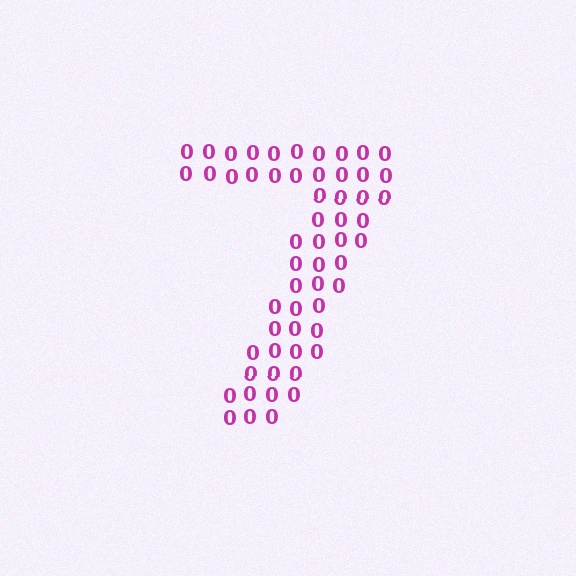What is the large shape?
The large shape is the digit 7.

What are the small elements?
The small elements are digit 0's.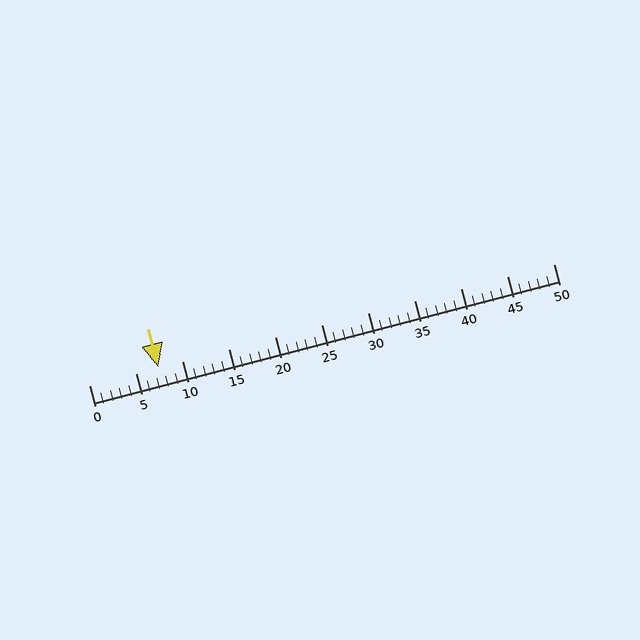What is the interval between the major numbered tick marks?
The major tick marks are spaced 5 units apart.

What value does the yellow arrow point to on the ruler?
The yellow arrow points to approximately 7.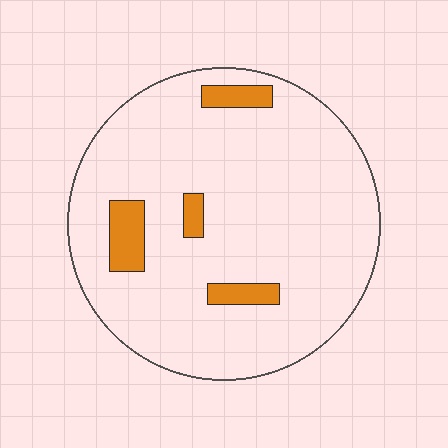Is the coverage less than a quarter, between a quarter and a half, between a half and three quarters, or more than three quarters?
Less than a quarter.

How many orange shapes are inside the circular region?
4.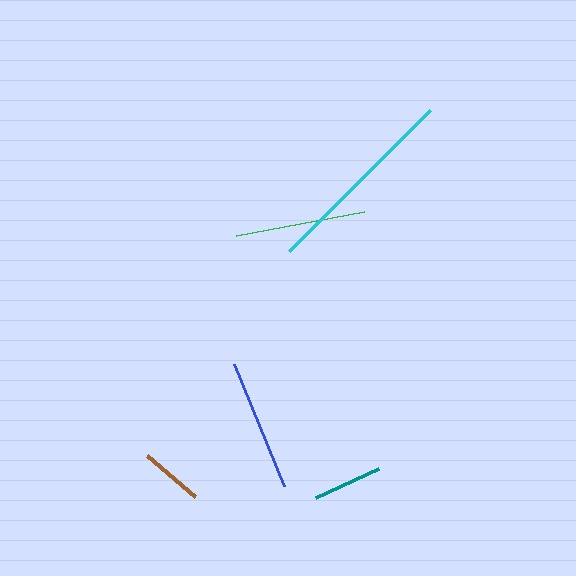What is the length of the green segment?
The green segment is approximately 130 pixels long.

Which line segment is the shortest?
The brown line is the shortest at approximately 64 pixels.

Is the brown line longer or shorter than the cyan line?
The cyan line is longer than the brown line.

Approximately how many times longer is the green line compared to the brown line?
The green line is approximately 2.0 times the length of the brown line.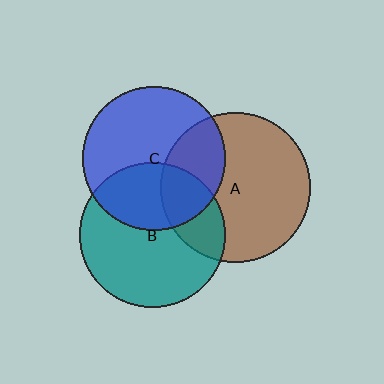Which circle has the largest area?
Circle A (brown).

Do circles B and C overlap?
Yes.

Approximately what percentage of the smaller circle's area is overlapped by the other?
Approximately 35%.